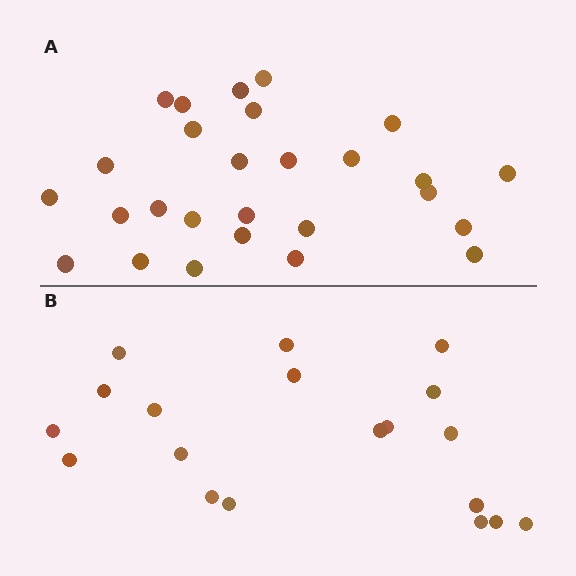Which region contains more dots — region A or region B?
Region A (the top region) has more dots.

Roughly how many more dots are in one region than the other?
Region A has roughly 8 or so more dots than region B.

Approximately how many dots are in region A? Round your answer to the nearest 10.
About 30 dots. (The exact count is 27, which rounds to 30.)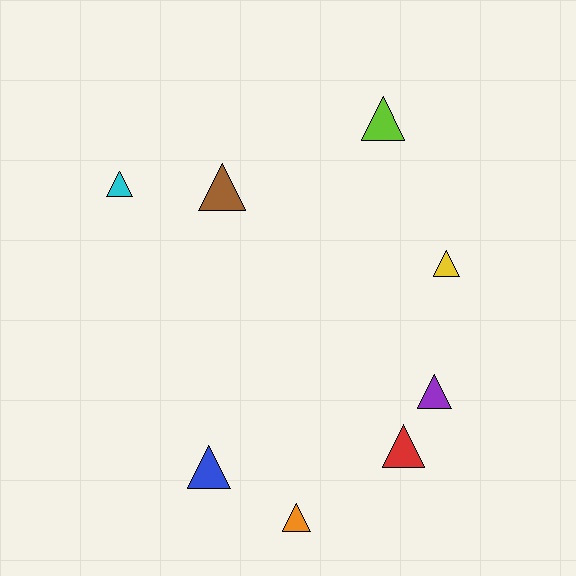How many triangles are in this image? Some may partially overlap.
There are 8 triangles.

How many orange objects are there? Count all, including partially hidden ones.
There is 1 orange object.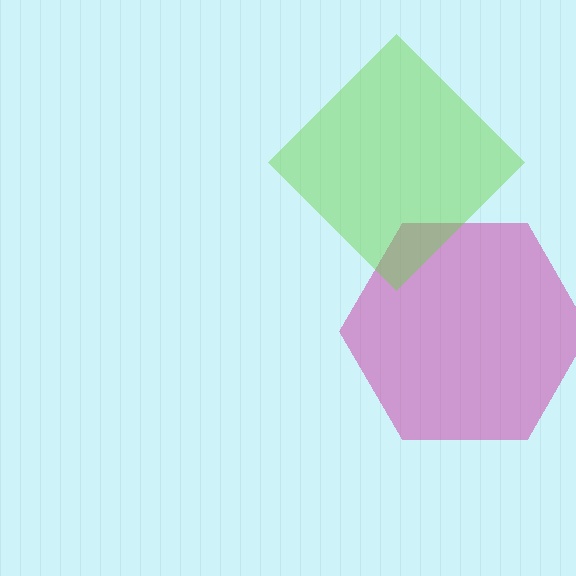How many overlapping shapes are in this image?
There are 2 overlapping shapes in the image.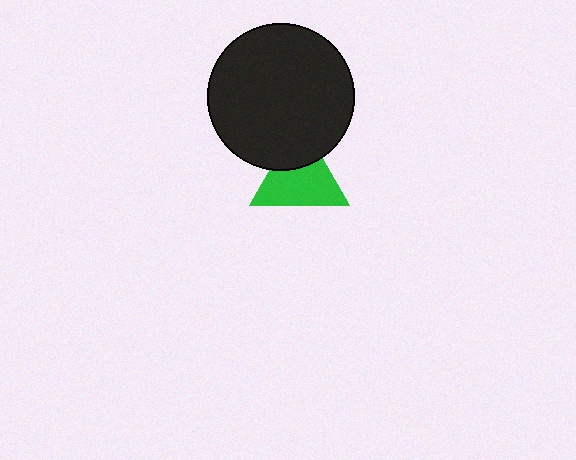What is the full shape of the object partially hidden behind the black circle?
The partially hidden object is a green triangle.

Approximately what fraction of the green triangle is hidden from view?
Roughly 32% of the green triangle is hidden behind the black circle.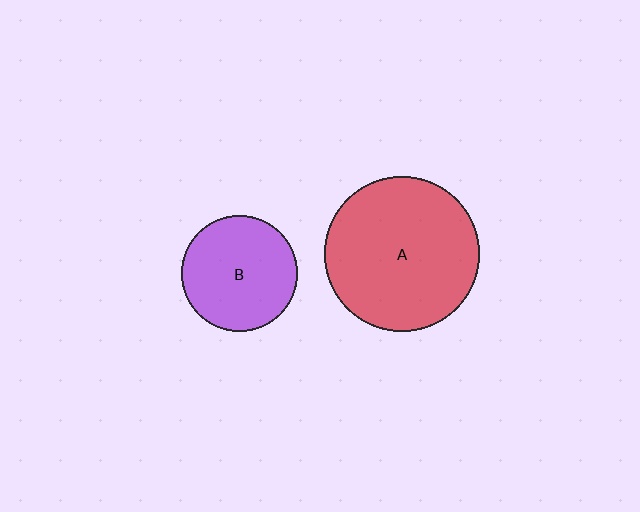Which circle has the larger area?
Circle A (red).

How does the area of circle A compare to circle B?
Approximately 1.8 times.